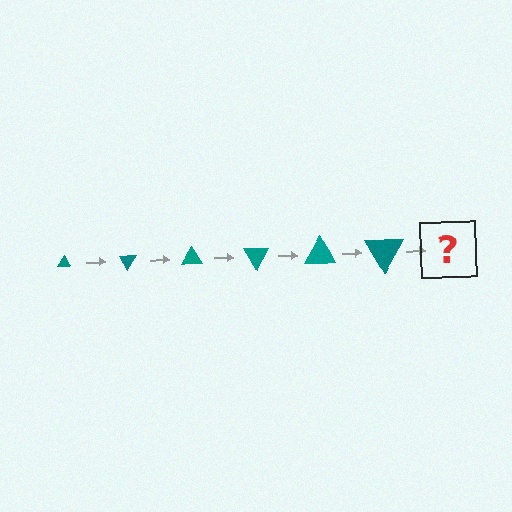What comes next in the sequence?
The next element should be a triangle, larger than the previous one and rotated 360 degrees from the start.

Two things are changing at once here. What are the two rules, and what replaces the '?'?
The two rules are that the triangle grows larger each step and it rotates 60 degrees each step. The '?' should be a triangle, larger than the previous one and rotated 360 degrees from the start.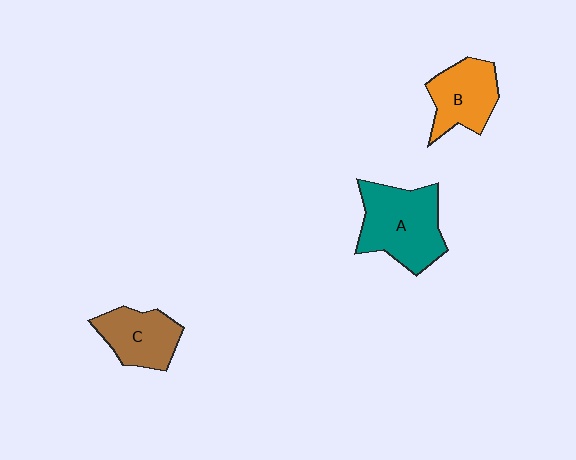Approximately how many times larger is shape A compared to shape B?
Approximately 1.4 times.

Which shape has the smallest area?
Shape C (brown).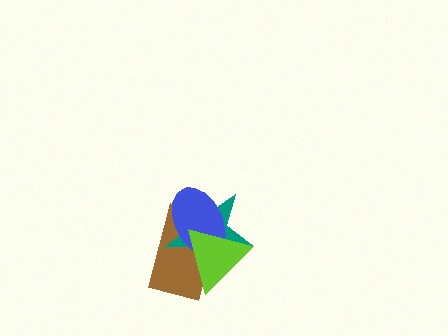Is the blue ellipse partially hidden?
Yes, it is partially covered by another shape.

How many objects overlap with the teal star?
3 objects overlap with the teal star.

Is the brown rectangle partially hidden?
Yes, it is partially covered by another shape.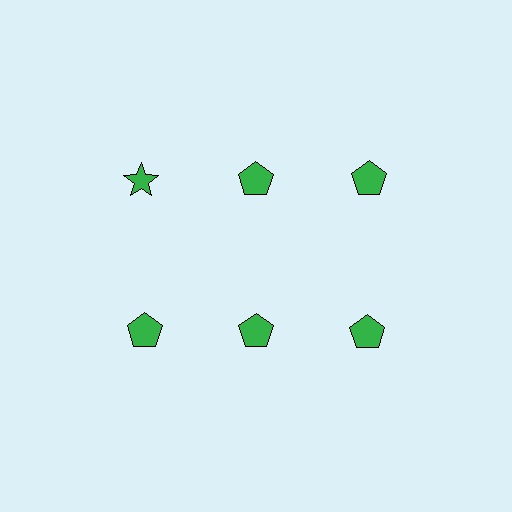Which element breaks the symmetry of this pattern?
The green star in the top row, leftmost column breaks the symmetry. All other shapes are green pentagons.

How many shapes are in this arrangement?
There are 6 shapes arranged in a grid pattern.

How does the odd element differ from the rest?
It has a different shape: star instead of pentagon.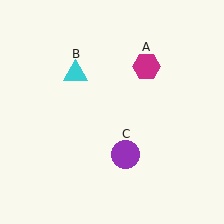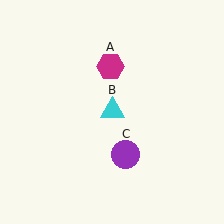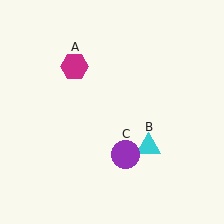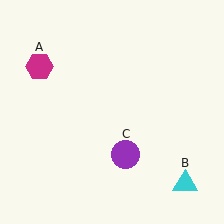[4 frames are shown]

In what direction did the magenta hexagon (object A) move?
The magenta hexagon (object A) moved left.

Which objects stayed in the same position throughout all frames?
Purple circle (object C) remained stationary.